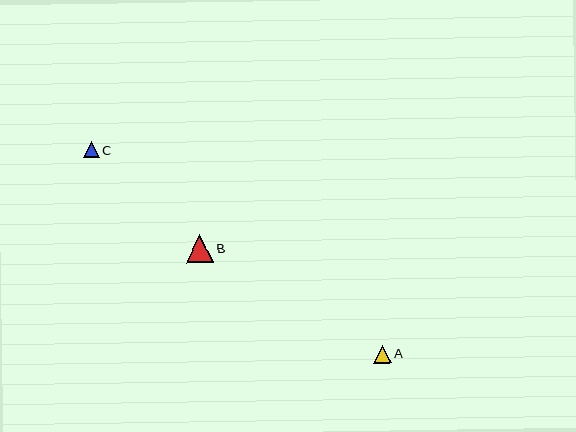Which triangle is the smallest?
Triangle C is the smallest with a size of approximately 16 pixels.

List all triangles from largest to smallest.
From largest to smallest: B, A, C.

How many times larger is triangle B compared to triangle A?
Triangle B is approximately 1.5 times the size of triangle A.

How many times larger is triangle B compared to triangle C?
Triangle B is approximately 1.7 times the size of triangle C.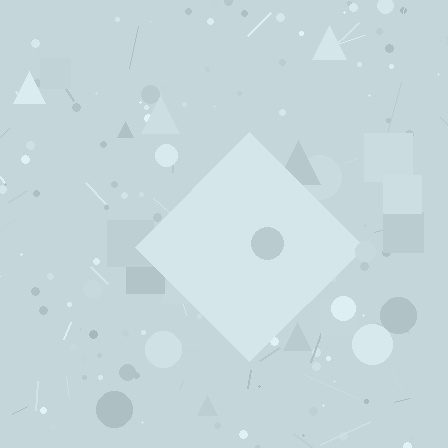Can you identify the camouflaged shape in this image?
The camouflaged shape is a diamond.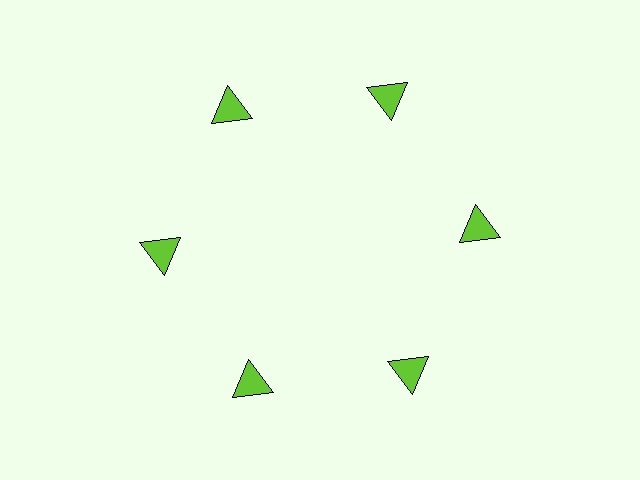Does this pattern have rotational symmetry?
Yes, this pattern has 6-fold rotational symmetry. It looks the same after rotating 60 degrees around the center.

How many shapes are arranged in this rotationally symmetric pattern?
There are 6 shapes, arranged in 6 groups of 1.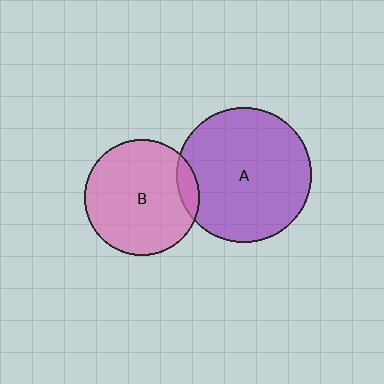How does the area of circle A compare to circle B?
Approximately 1.4 times.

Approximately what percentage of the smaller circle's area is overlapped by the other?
Approximately 10%.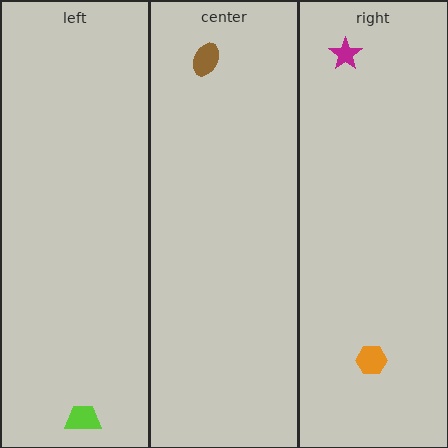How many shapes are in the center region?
1.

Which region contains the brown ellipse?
The center region.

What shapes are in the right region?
The orange hexagon, the magenta star.